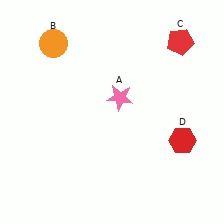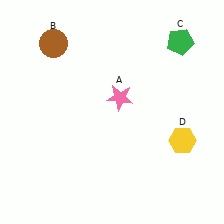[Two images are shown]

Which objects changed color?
B changed from orange to brown. C changed from red to green. D changed from red to yellow.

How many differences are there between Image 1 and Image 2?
There are 3 differences between the two images.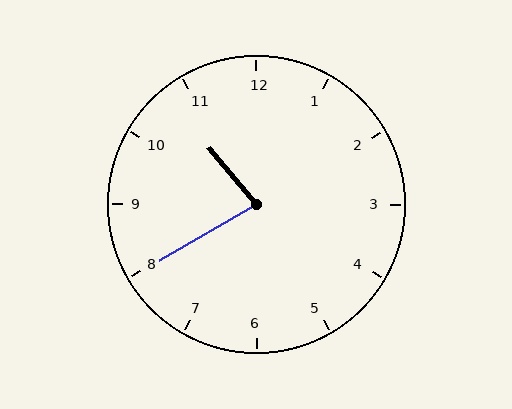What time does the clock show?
10:40.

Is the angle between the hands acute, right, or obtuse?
It is acute.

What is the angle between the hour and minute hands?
Approximately 80 degrees.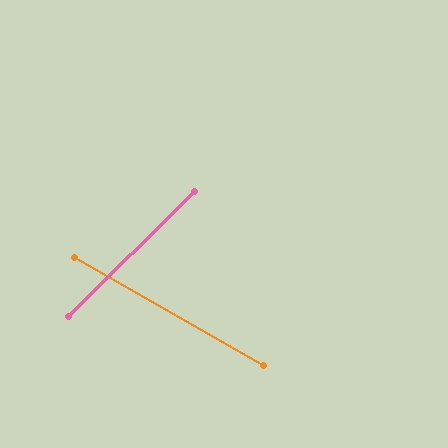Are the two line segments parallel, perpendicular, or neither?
Neither parallel nor perpendicular — they differ by about 74°.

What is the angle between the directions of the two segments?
Approximately 74 degrees.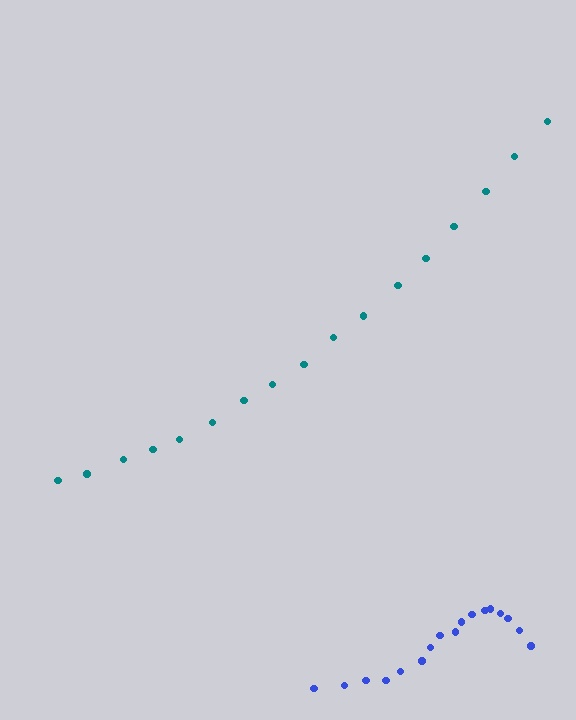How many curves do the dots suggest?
There are 2 distinct paths.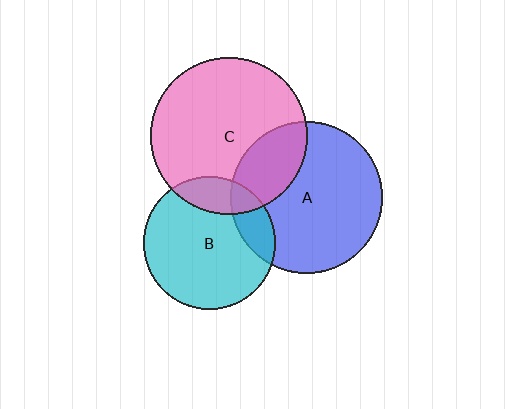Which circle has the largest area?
Circle C (pink).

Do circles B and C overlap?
Yes.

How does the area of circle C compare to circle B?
Approximately 1.4 times.